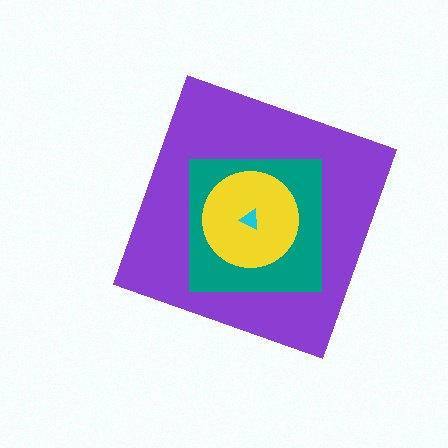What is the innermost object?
The cyan triangle.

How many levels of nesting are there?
4.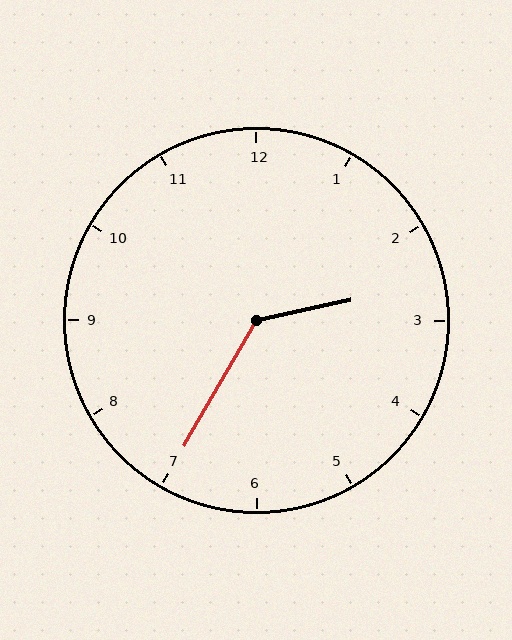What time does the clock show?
2:35.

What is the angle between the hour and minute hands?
Approximately 132 degrees.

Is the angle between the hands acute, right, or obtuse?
It is obtuse.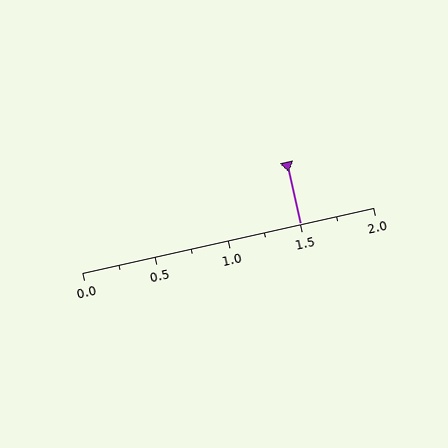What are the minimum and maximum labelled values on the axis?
The axis runs from 0.0 to 2.0.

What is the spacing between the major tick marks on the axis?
The major ticks are spaced 0.5 apart.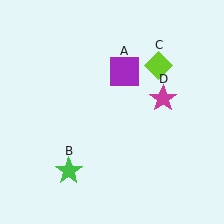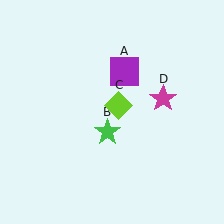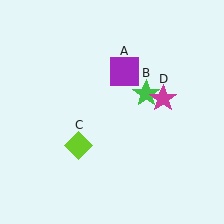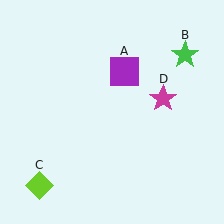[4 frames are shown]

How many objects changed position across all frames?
2 objects changed position: green star (object B), lime diamond (object C).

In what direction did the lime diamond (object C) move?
The lime diamond (object C) moved down and to the left.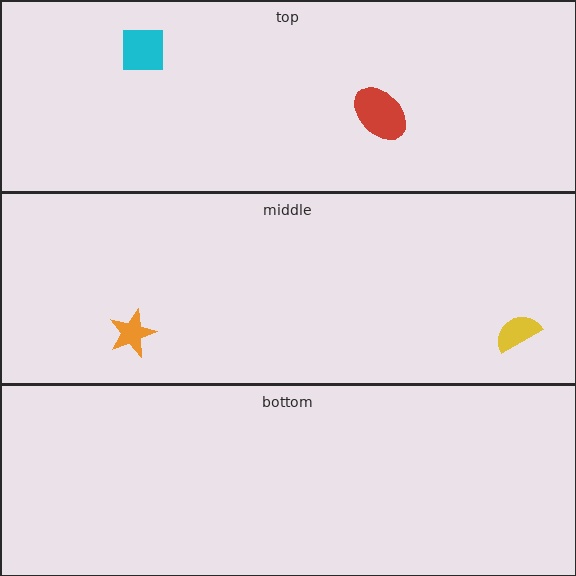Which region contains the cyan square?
The top region.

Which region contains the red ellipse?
The top region.